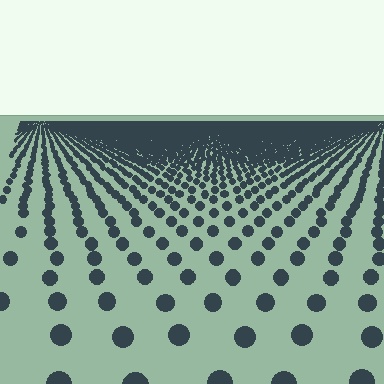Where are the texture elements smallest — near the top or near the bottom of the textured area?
Near the top.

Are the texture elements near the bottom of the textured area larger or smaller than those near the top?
Larger. Near the bottom, elements are closer to the viewer and appear at a bigger on-screen size.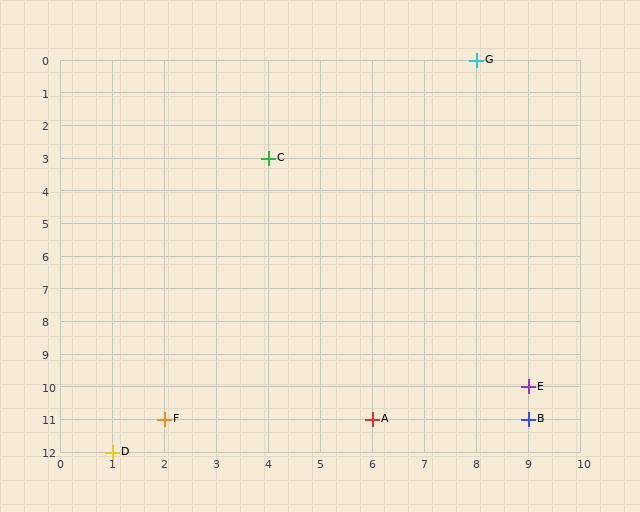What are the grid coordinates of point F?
Point F is at grid coordinates (2, 11).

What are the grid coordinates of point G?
Point G is at grid coordinates (8, 0).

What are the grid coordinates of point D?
Point D is at grid coordinates (1, 12).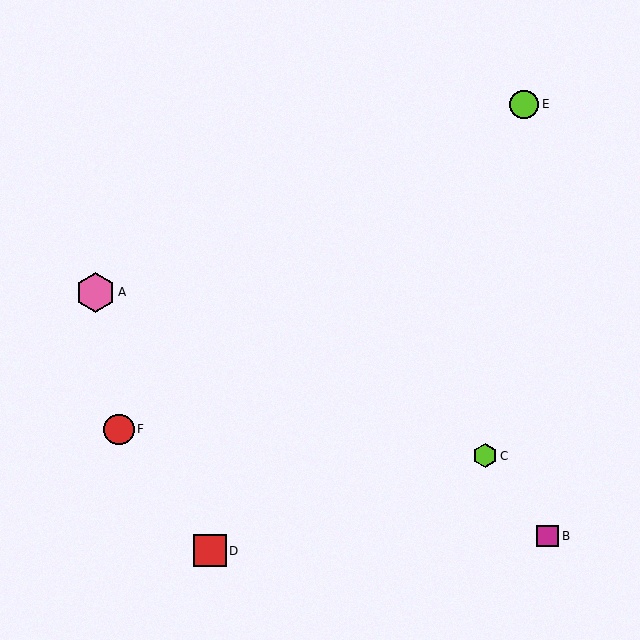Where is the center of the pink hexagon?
The center of the pink hexagon is at (95, 292).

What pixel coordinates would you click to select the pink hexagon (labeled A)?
Click at (95, 292) to select the pink hexagon A.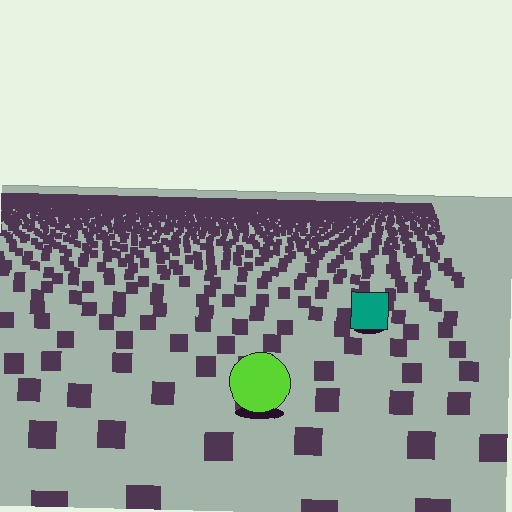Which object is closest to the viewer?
The lime circle is closest. The texture marks near it are larger and more spread out.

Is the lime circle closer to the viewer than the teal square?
Yes. The lime circle is closer — you can tell from the texture gradient: the ground texture is coarser near it.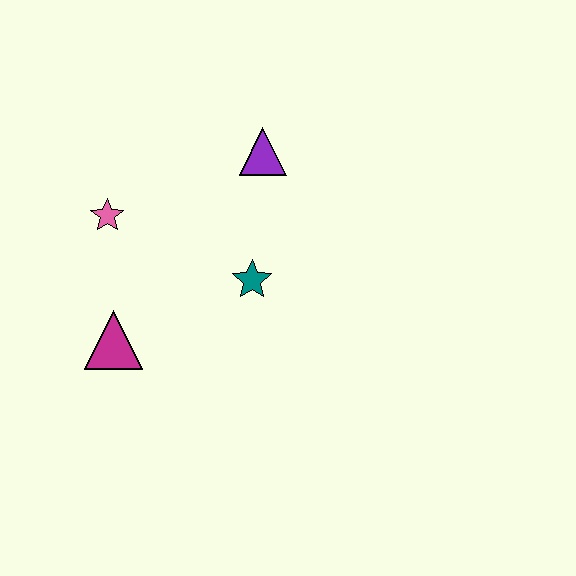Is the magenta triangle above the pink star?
No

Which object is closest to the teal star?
The purple triangle is closest to the teal star.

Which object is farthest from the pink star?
The purple triangle is farthest from the pink star.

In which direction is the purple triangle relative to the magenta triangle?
The purple triangle is above the magenta triangle.